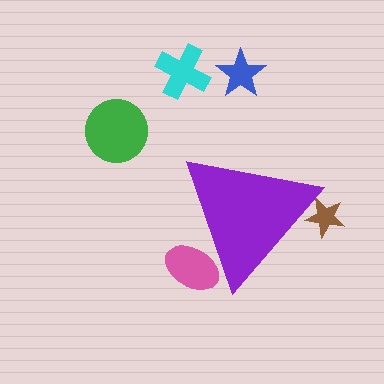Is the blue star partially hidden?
No, the blue star is fully visible.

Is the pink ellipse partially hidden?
Yes, the pink ellipse is partially hidden behind the purple triangle.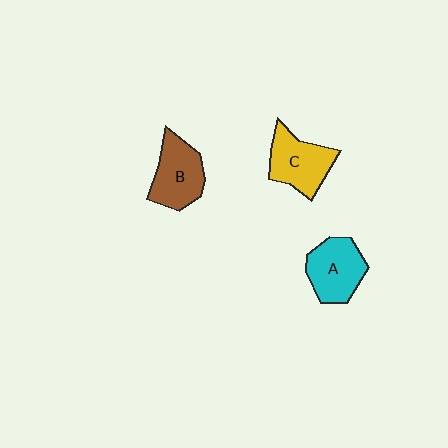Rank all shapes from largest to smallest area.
From largest to smallest: B (brown), C (yellow), A (cyan).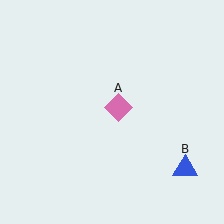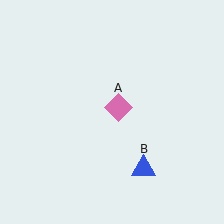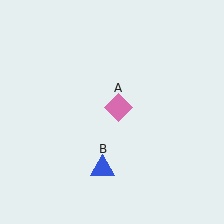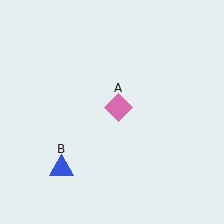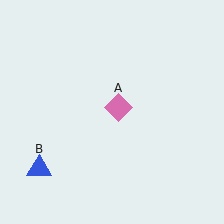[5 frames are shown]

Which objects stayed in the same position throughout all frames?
Pink diamond (object A) remained stationary.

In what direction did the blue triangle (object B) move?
The blue triangle (object B) moved left.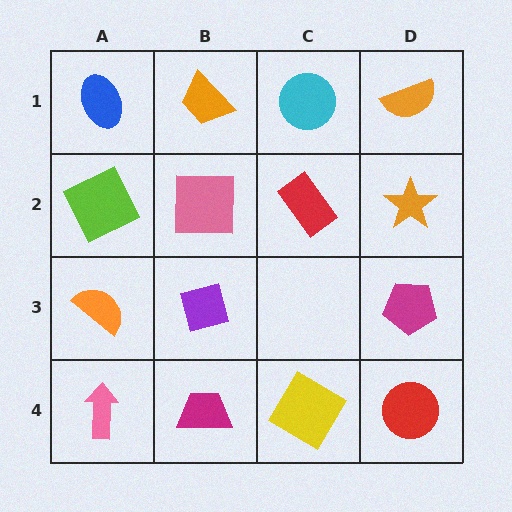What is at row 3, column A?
An orange semicircle.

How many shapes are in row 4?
4 shapes.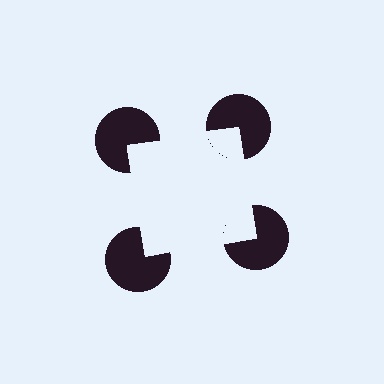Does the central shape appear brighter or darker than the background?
It typically appears slightly brighter than the background, even though no actual brightness change is drawn.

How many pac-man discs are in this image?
There are 4 — one at each vertex of the illusory square.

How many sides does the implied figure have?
4 sides.